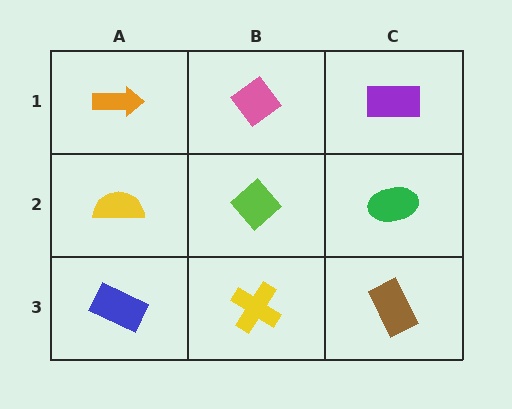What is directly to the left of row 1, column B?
An orange arrow.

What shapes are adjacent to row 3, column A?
A yellow semicircle (row 2, column A), a yellow cross (row 3, column B).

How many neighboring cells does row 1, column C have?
2.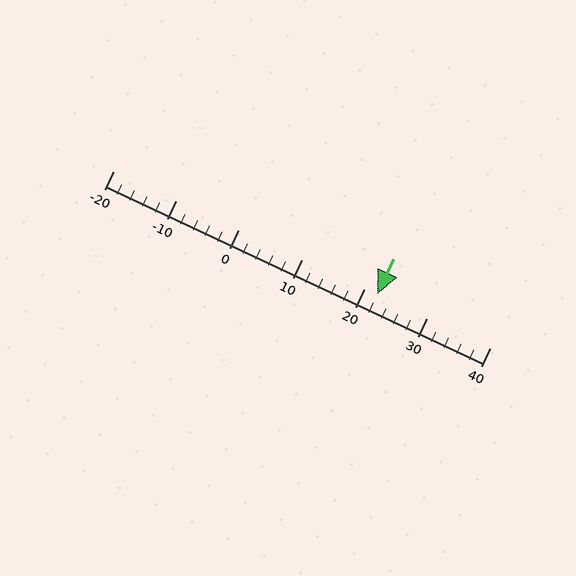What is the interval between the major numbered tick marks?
The major tick marks are spaced 10 units apart.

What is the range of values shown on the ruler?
The ruler shows values from -20 to 40.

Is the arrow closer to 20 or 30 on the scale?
The arrow is closer to 20.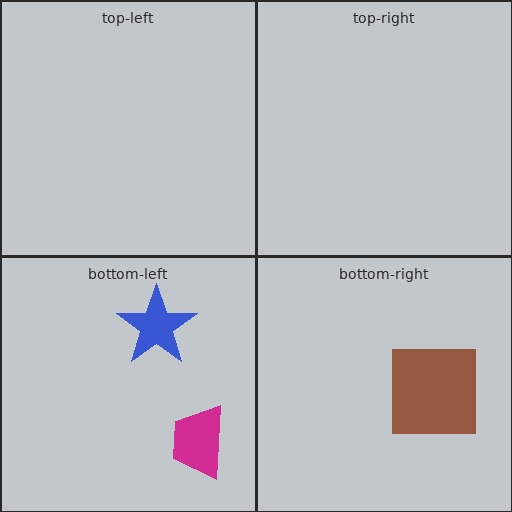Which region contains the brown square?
The bottom-right region.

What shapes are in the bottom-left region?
The magenta trapezoid, the blue star.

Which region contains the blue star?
The bottom-left region.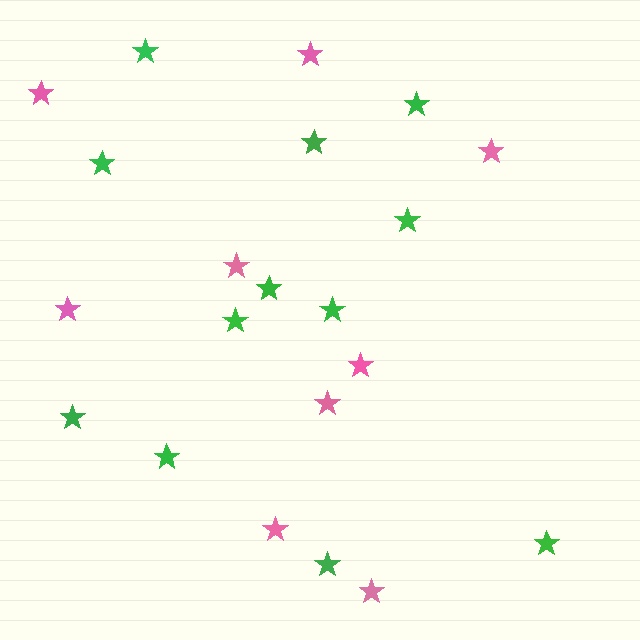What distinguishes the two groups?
There are 2 groups: one group of green stars (12) and one group of pink stars (9).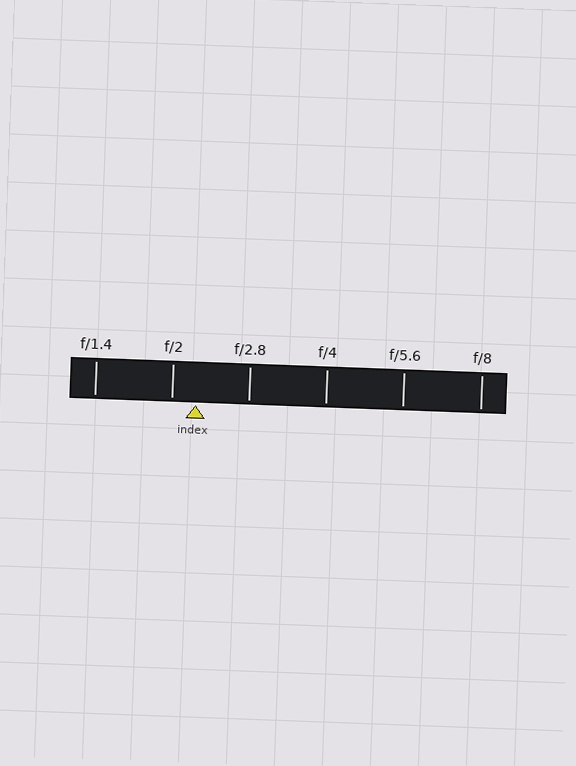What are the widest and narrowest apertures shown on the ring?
The widest aperture shown is f/1.4 and the narrowest is f/8.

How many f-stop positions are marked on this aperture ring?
There are 6 f-stop positions marked.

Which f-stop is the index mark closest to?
The index mark is closest to f/2.